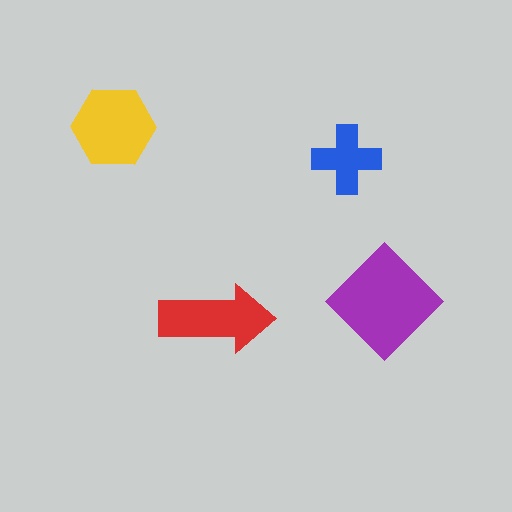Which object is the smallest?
The blue cross.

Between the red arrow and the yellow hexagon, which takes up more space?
The yellow hexagon.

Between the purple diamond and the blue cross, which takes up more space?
The purple diamond.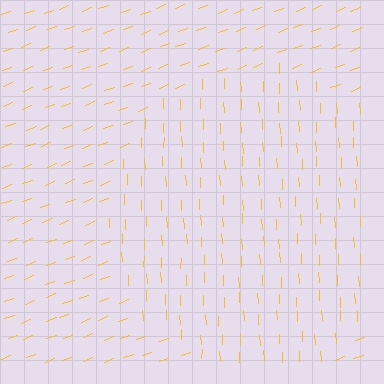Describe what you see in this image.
The image is filled with small yellow line segments. A circle region in the image has lines oriented differently from the surrounding lines, creating a visible texture boundary.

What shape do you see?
I see a circle.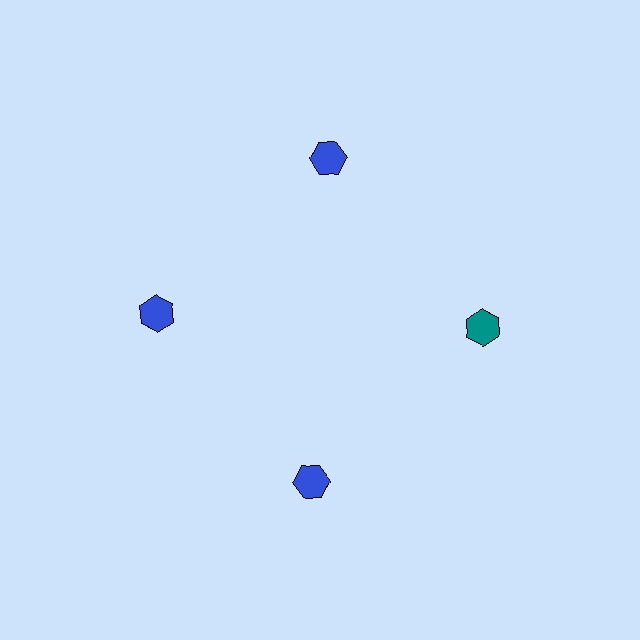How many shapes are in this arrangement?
There are 4 shapes arranged in a ring pattern.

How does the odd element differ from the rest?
It has a different color: teal instead of blue.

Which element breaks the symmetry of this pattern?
The teal hexagon at roughly the 3 o'clock position breaks the symmetry. All other shapes are blue hexagons.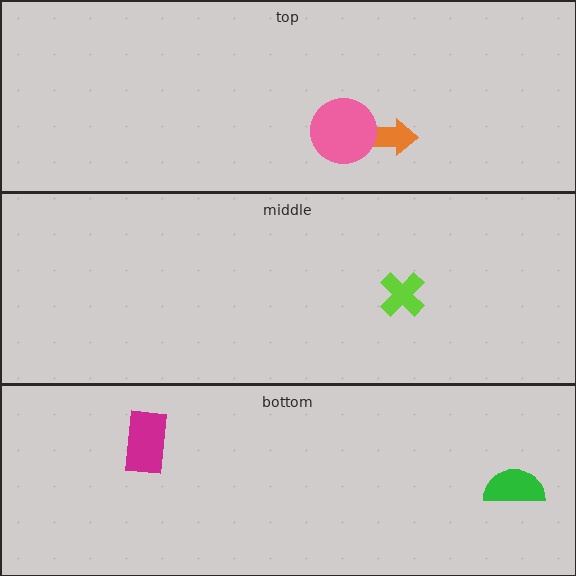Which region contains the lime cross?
The middle region.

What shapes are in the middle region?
The lime cross.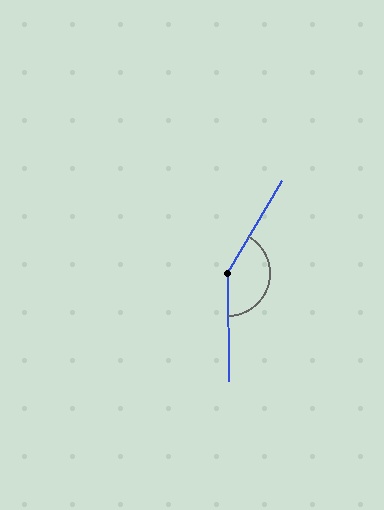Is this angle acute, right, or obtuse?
It is obtuse.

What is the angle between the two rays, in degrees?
Approximately 149 degrees.